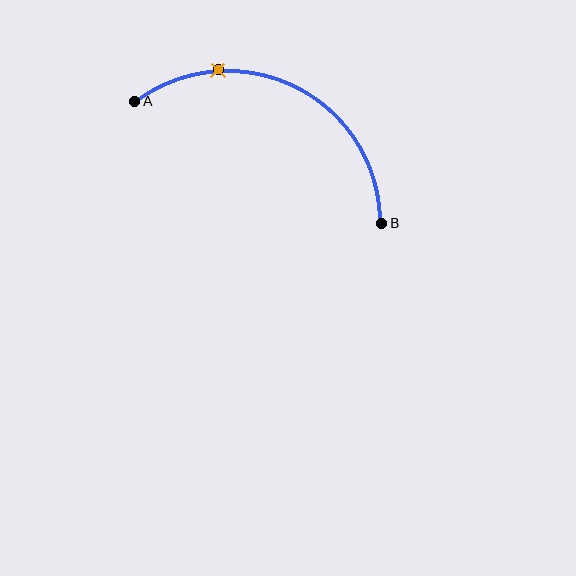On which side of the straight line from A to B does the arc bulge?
The arc bulges above the straight line connecting A and B.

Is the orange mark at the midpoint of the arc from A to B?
No. The orange mark lies on the arc but is closer to endpoint A. The arc midpoint would be at the point on the curve equidistant along the arc from both A and B.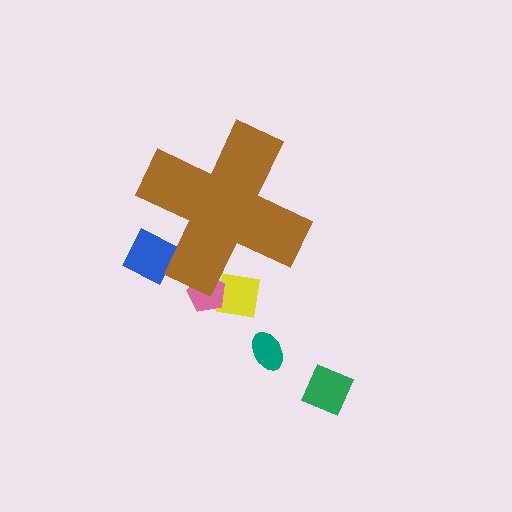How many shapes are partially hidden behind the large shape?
3 shapes are partially hidden.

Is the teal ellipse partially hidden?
No, the teal ellipse is fully visible.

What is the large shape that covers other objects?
A brown cross.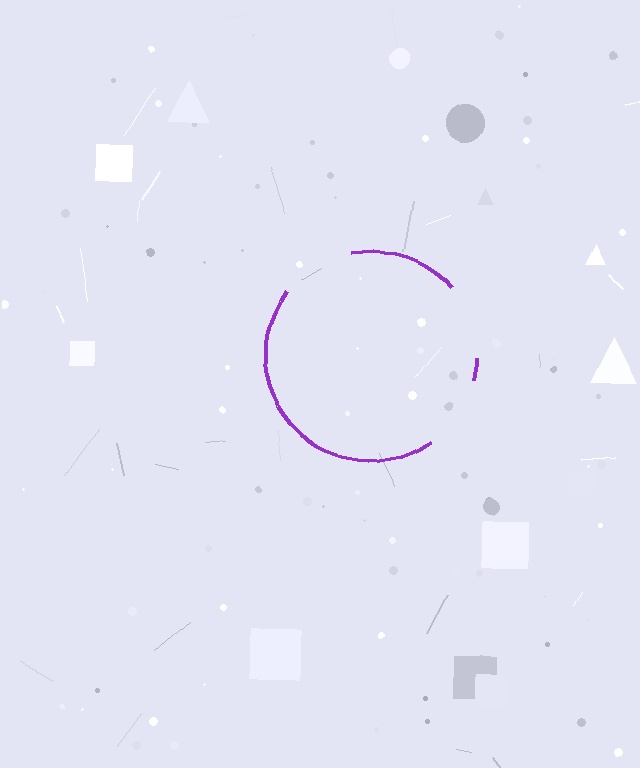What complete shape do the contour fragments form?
The contour fragments form a circle.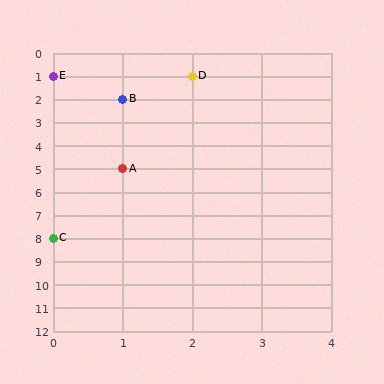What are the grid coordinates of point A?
Point A is at grid coordinates (1, 5).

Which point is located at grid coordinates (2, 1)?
Point D is at (2, 1).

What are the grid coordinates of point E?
Point E is at grid coordinates (0, 1).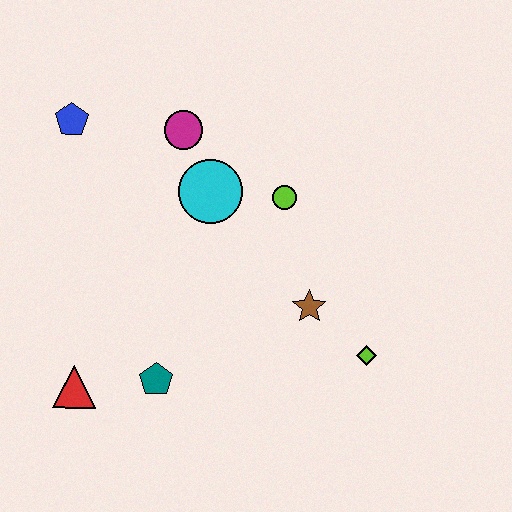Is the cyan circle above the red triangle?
Yes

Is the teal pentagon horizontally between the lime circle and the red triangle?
Yes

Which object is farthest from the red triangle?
The lime diamond is farthest from the red triangle.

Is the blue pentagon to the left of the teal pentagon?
Yes